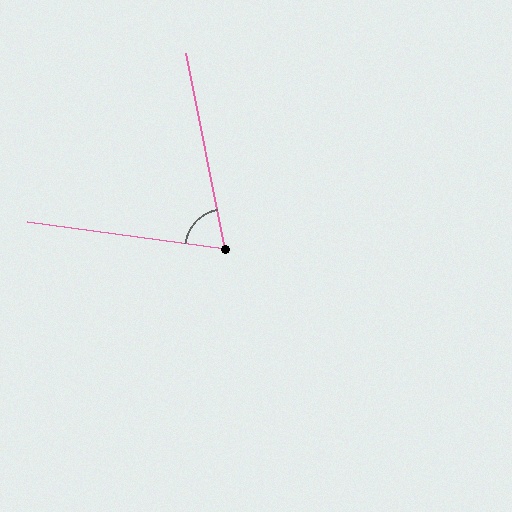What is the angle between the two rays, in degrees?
Approximately 71 degrees.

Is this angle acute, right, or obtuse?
It is acute.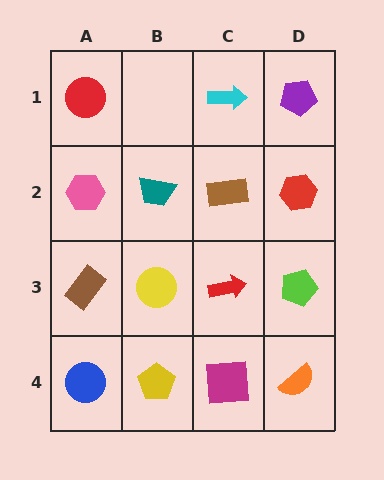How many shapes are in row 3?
4 shapes.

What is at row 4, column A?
A blue circle.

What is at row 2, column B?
A teal trapezoid.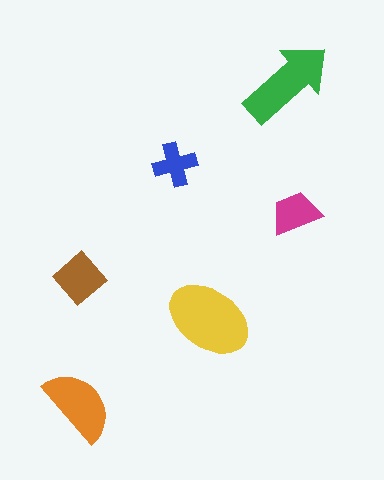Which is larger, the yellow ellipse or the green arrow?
The yellow ellipse.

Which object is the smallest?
The blue cross.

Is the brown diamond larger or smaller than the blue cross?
Larger.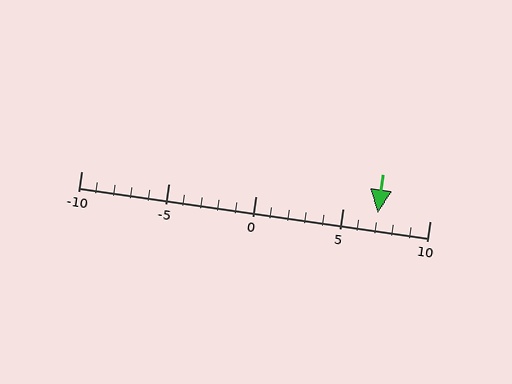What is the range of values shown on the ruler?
The ruler shows values from -10 to 10.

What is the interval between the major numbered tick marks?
The major tick marks are spaced 5 units apart.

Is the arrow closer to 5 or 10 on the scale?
The arrow is closer to 5.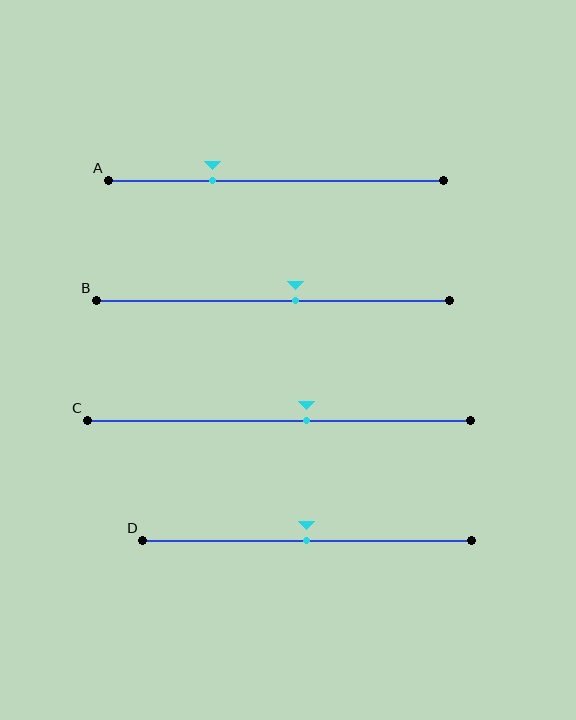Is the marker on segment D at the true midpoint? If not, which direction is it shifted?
Yes, the marker on segment D is at the true midpoint.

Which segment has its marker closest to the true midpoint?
Segment D has its marker closest to the true midpoint.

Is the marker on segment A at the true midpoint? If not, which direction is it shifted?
No, the marker on segment A is shifted to the left by about 19% of the segment length.